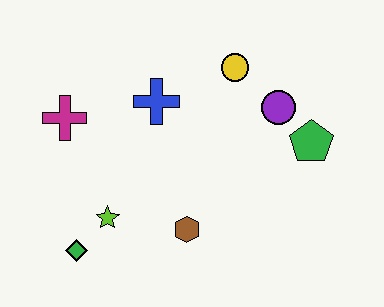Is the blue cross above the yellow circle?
No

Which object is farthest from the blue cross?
The green diamond is farthest from the blue cross.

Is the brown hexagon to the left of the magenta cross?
No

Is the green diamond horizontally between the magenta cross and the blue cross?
Yes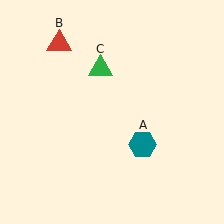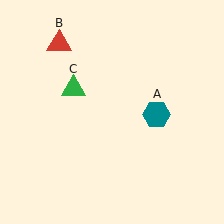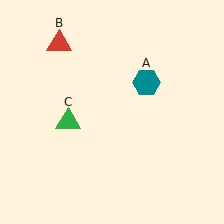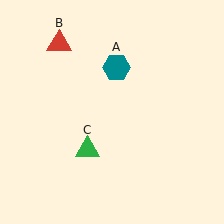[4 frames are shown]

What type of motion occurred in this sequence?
The teal hexagon (object A), green triangle (object C) rotated counterclockwise around the center of the scene.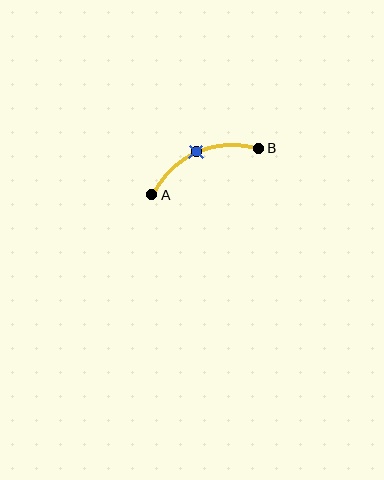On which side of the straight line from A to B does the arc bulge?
The arc bulges above the straight line connecting A and B.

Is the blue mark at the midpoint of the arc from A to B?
Yes. The blue mark lies on the arc at equal arc-length from both A and B — it is the arc midpoint.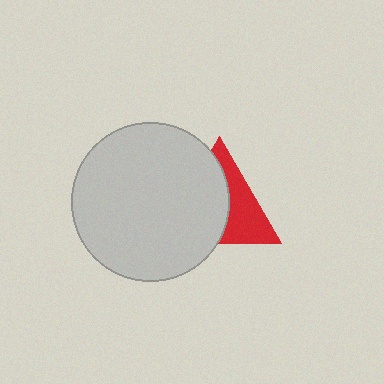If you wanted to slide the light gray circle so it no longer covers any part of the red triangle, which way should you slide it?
Slide it left — that is the most direct way to separate the two shapes.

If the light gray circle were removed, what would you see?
You would see the complete red triangle.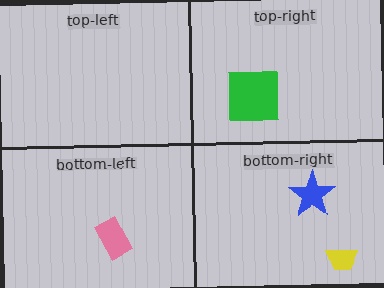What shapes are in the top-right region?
The green square.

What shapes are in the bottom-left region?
The pink rectangle.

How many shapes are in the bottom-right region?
2.